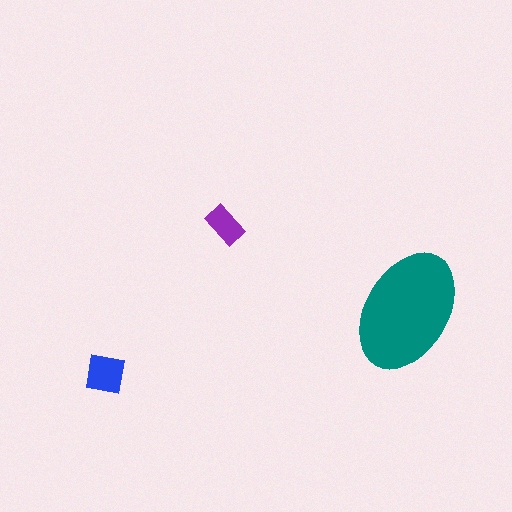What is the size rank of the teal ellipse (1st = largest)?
1st.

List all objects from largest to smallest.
The teal ellipse, the blue square, the purple rectangle.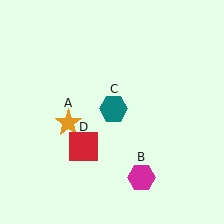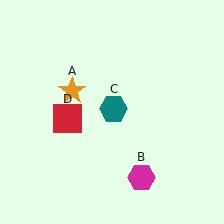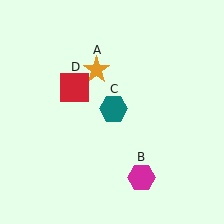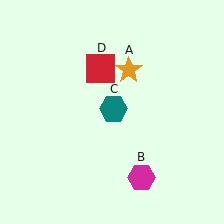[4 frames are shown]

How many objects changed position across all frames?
2 objects changed position: orange star (object A), red square (object D).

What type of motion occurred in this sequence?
The orange star (object A), red square (object D) rotated clockwise around the center of the scene.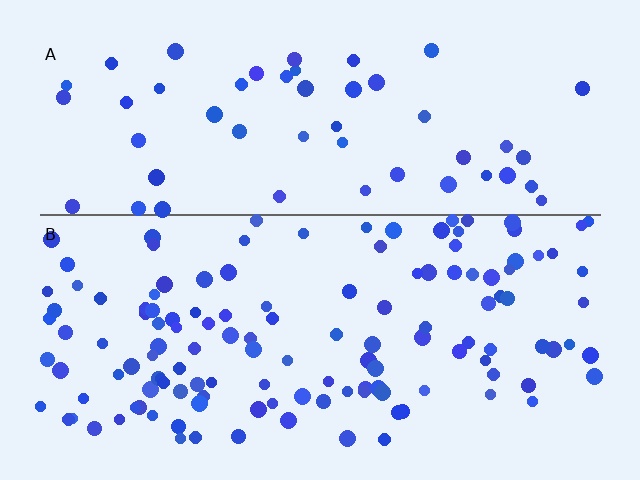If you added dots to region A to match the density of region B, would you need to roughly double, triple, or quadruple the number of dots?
Approximately triple.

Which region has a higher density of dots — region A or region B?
B (the bottom).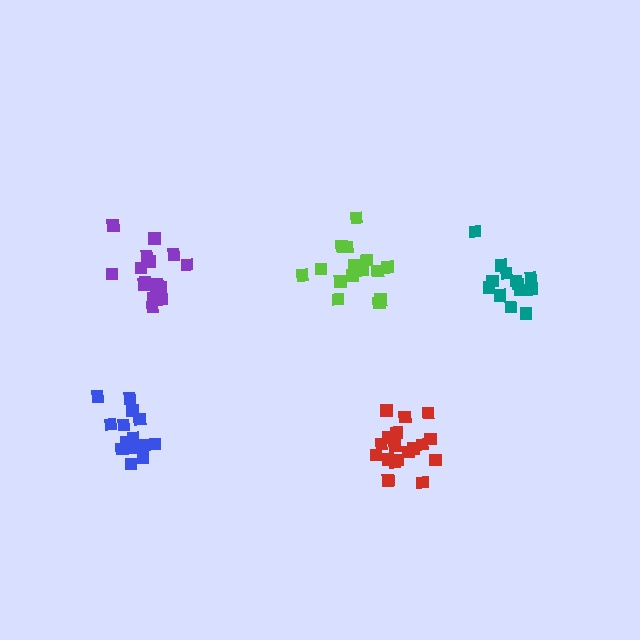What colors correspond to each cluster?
The clusters are colored: red, purple, teal, blue, lime.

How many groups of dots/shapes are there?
There are 5 groups.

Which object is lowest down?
The red cluster is bottommost.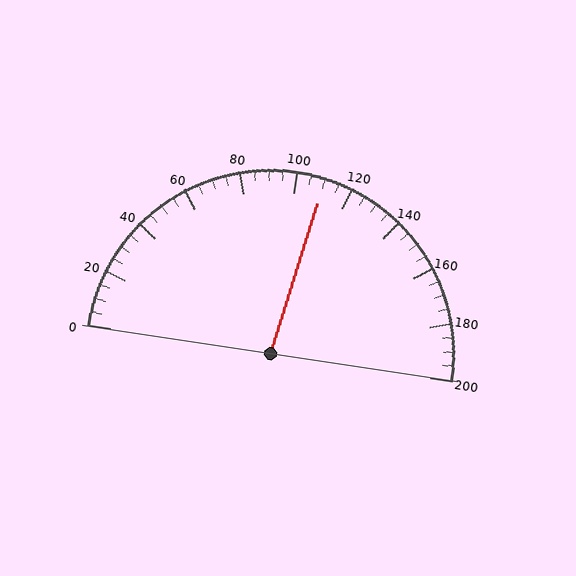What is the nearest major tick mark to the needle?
The nearest major tick mark is 120.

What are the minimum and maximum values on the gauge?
The gauge ranges from 0 to 200.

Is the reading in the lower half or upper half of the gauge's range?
The reading is in the upper half of the range (0 to 200).